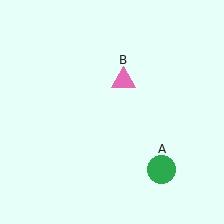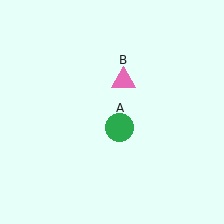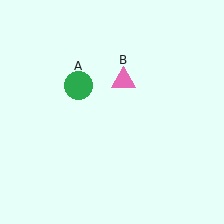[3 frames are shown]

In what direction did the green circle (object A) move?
The green circle (object A) moved up and to the left.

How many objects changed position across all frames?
1 object changed position: green circle (object A).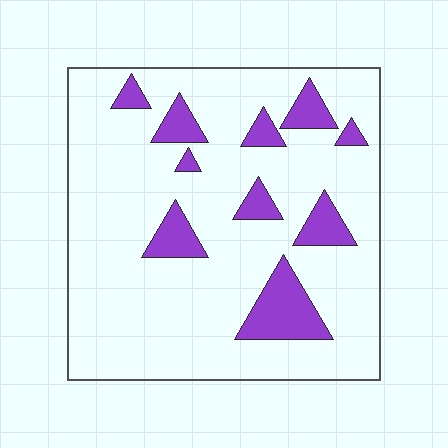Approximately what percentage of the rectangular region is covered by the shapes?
Approximately 15%.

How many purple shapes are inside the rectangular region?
10.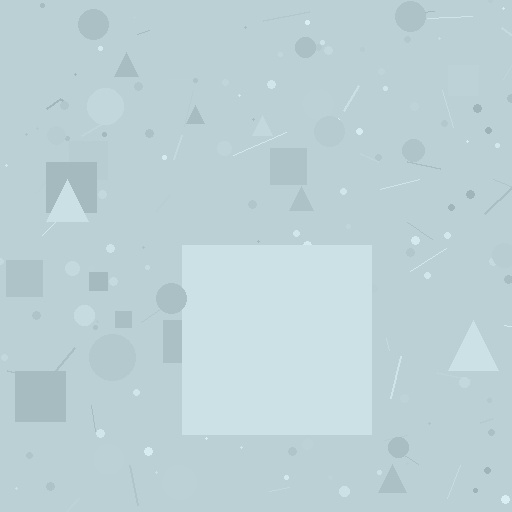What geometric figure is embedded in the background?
A square is embedded in the background.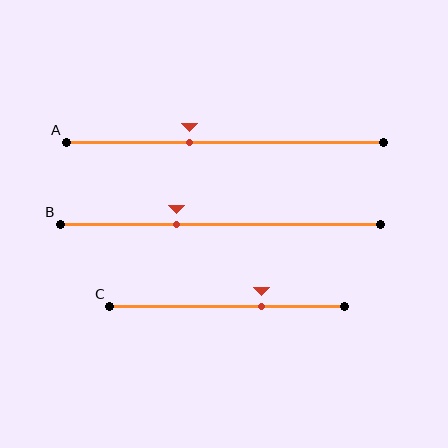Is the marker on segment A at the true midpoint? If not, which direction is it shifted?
No, the marker on segment A is shifted to the left by about 11% of the segment length.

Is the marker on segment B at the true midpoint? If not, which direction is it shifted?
No, the marker on segment B is shifted to the left by about 14% of the segment length.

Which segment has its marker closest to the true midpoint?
Segment A has its marker closest to the true midpoint.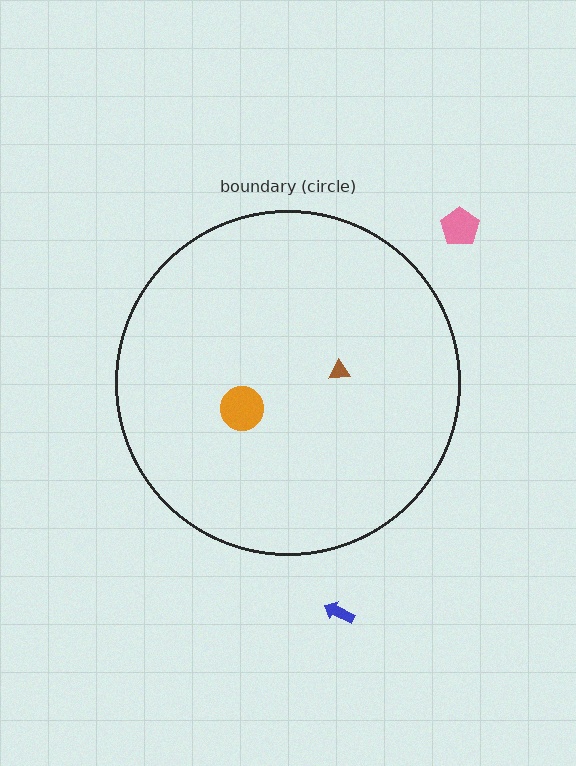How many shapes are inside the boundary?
2 inside, 2 outside.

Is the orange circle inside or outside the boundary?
Inside.